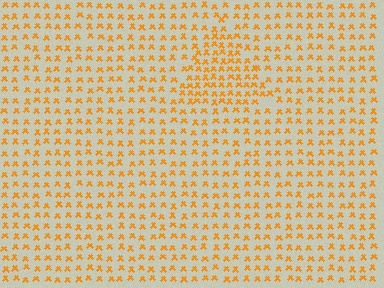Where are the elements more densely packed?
The elements are more densely packed inside the triangle boundary.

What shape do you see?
I see a triangle.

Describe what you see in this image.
The image contains small orange elements arranged at two different densities. A triangle-shaped region is visible where the elements are more densely packed than the surrounding area.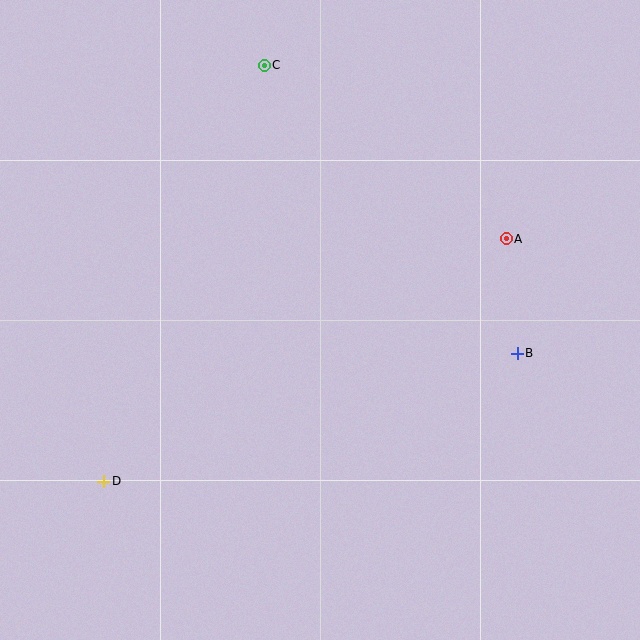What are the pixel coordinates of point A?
Point A is at (506, 239).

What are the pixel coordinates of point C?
Point C is at (264, 65).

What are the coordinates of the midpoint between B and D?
The midpoint between B and D is at (310, 417).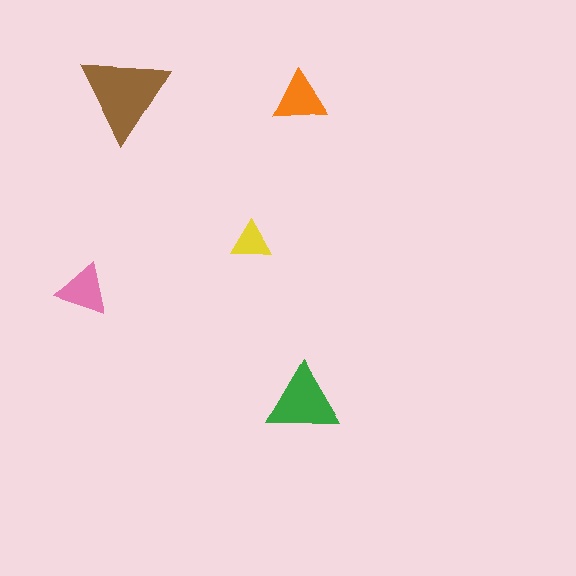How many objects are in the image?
There are 5 objects in the image.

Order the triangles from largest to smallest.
the brown one, the green one, the orange one, the pink one, the yellow one.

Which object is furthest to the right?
The green triangle is rightmost.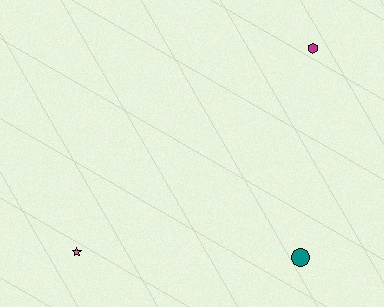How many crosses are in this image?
There are no crosses.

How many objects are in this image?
There are 3 objects.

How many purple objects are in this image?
There are no purple objects.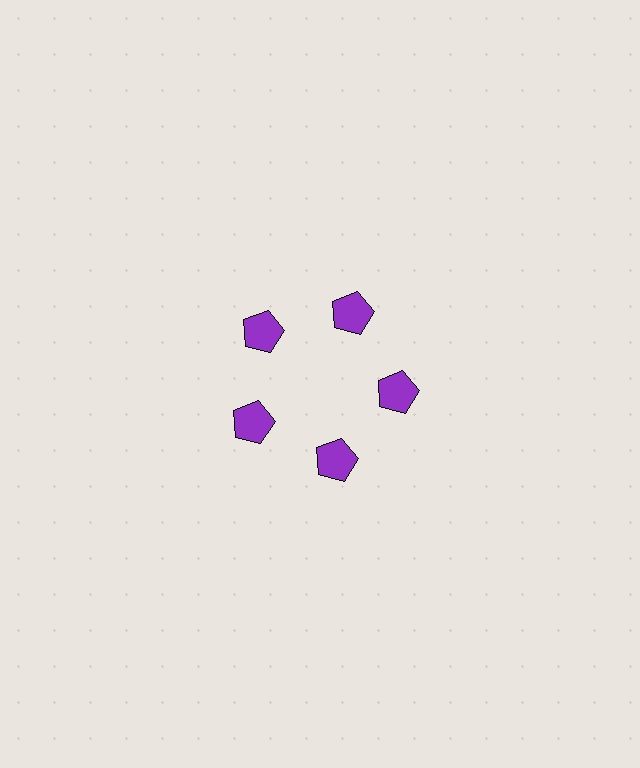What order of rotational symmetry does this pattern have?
This pattern has 5-fold rotational symmetry.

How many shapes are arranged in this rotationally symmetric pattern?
There are 5 shapes, arranged in 5 groups of 1.